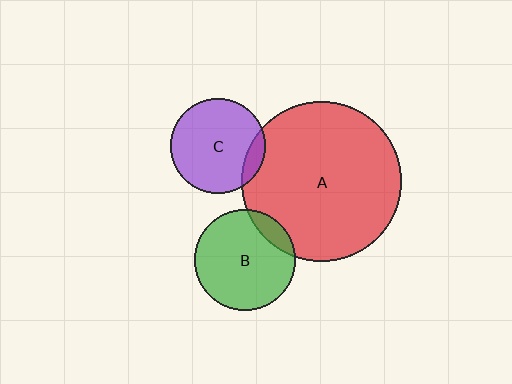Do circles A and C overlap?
Yes.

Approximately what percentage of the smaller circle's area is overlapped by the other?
Approximately 10%.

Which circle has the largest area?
Circle A (red).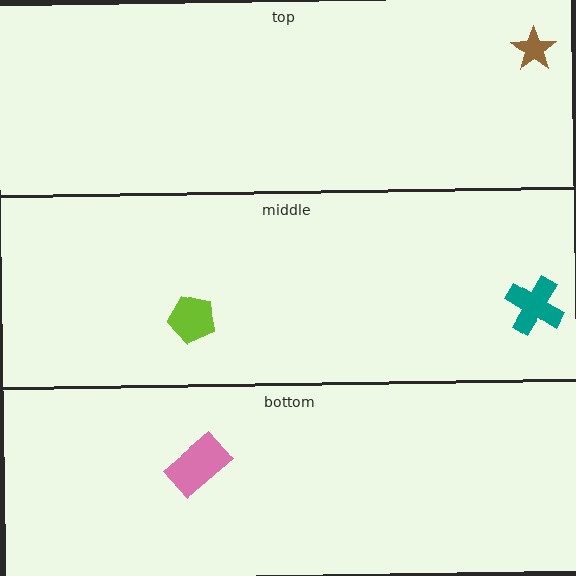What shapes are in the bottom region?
The pink rectangle.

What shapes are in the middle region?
The teal cross, the lime pentagon.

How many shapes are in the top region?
1.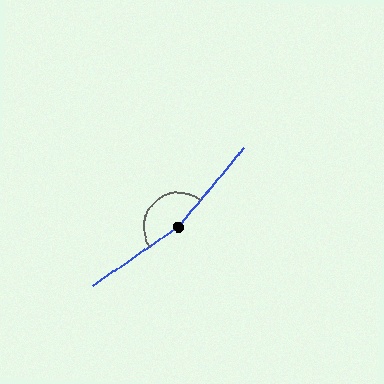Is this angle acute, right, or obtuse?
It is obtuse.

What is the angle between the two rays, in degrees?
Approximately 164 degrees.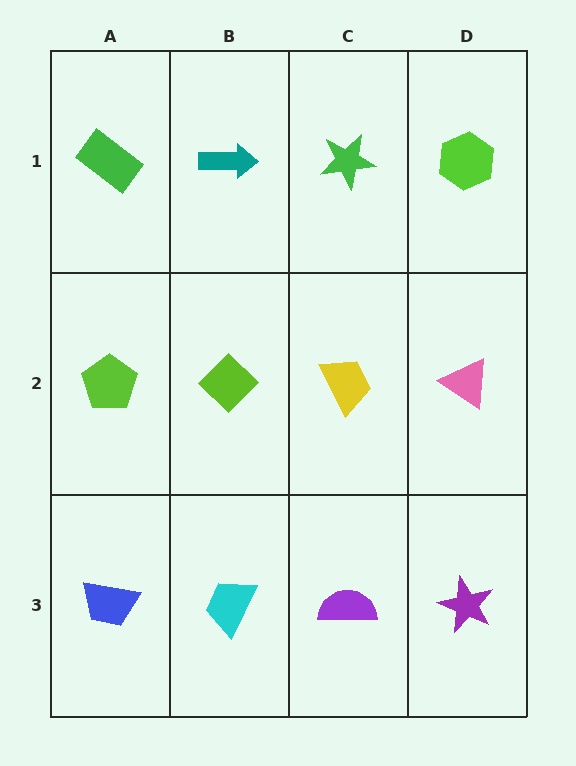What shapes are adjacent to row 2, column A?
A green rectangle (row 1, column A), a blue trapezoid (row 3, column A), a lime diamond (row 2, column B).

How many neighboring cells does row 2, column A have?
3.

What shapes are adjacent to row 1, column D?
A pink triangle (row 2, column D), a green star (row 1, column C).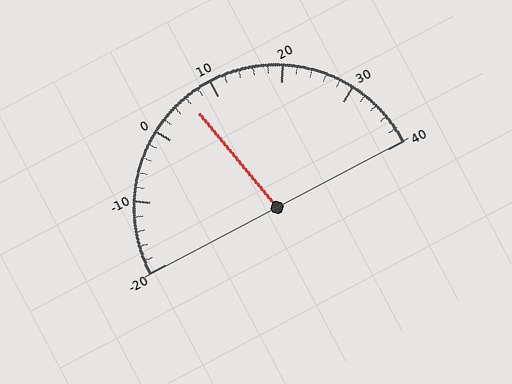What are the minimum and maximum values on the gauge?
The gauge ranges from -20 to 40.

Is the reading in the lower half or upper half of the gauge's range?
The reading is in the lower half of the range (-20 to 40).